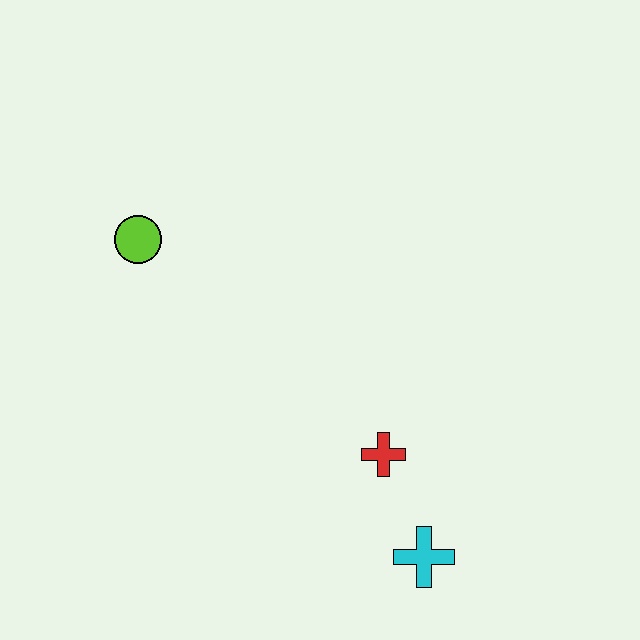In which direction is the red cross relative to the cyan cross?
The red cross is above the cyan cross.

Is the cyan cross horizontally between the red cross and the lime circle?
No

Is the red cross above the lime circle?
No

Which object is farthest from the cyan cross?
The lime circle is farthest from the cyan cross.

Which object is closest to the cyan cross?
The red cross is closest to the cyan cross.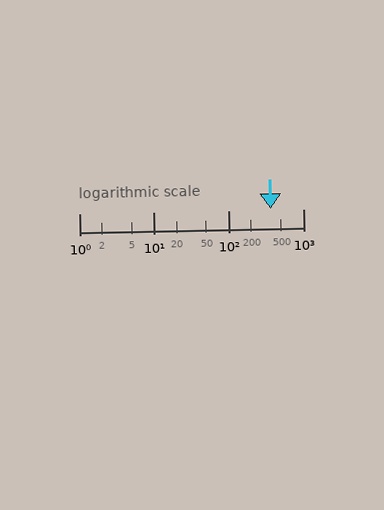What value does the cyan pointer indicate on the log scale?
The pointer indicates approximately 370.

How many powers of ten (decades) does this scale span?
The scale spans 3 decades, from 1 to 1000.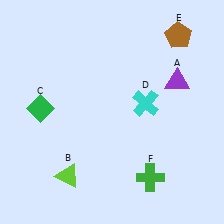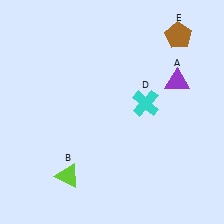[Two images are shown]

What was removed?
The green diamond (C), the green cross (F) were removed in Image 2.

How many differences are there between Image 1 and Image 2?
There are 2 differences between the two images.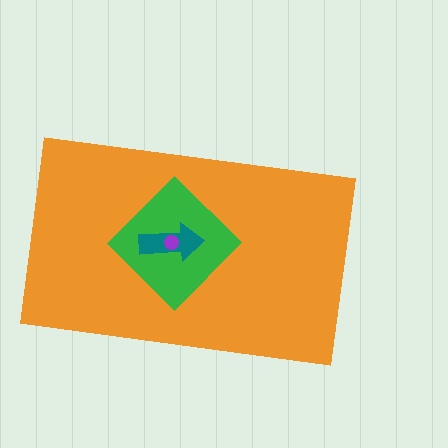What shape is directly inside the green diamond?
The teal arrow.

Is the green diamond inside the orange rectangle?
Yes.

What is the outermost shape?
The orange rectangle.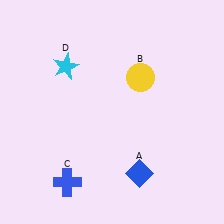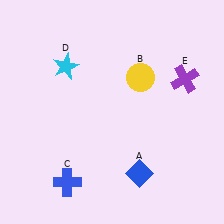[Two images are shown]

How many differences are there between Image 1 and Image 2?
There is 1 difference between the two images.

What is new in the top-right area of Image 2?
A purple cross (E) was added in the top-right area of Image 2.